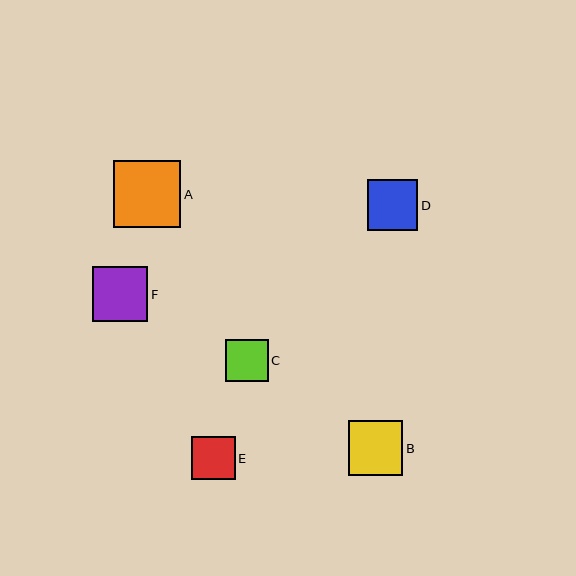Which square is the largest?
Square A is the largest with a size of approximately 67 pixels.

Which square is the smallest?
Square C is the smallest with a size of approximately 43 pixels.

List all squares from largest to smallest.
From largest to smallest: A, F, B, D, E, C.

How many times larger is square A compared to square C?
Square A is approximately 1.6 times the size of square C.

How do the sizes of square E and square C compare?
Square E and square C are approximately the same size.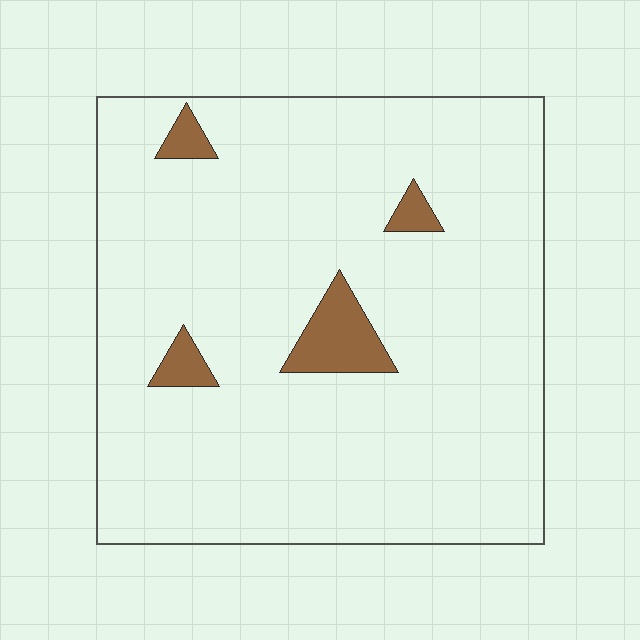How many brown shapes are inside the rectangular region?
4.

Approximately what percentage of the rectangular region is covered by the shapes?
Approximately 5%.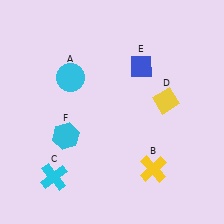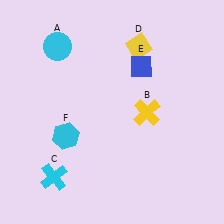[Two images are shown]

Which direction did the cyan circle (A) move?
The cyan circle (A) moved up.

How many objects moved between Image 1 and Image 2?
3 objects moved between the two images.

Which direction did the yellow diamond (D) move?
The yellow diamond (D) moved up.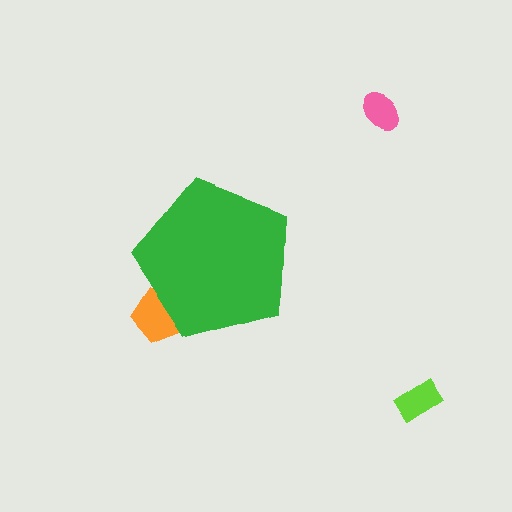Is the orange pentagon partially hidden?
Yes, the orange pentagon is partially hidden behind the green pentagon.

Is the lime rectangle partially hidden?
No, the lime rectangle is fully visible.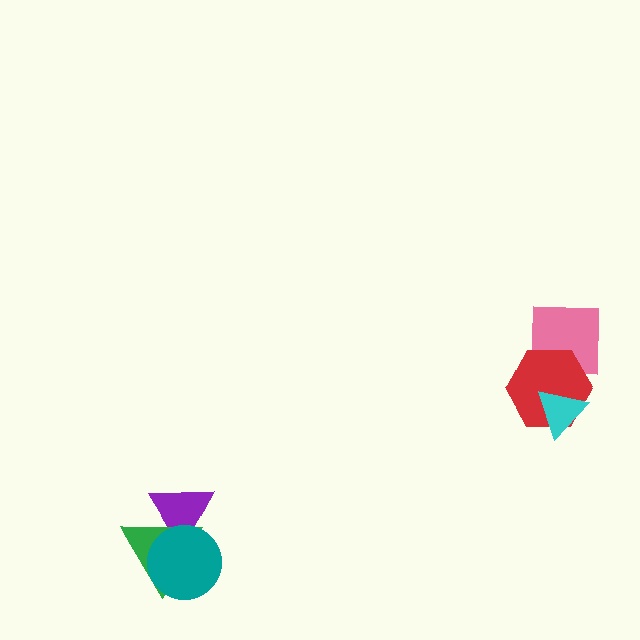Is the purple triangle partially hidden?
Yes, it is partially covered by another shape.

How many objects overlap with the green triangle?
2 objects overlap with the green triangle.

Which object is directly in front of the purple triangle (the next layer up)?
The green triangle is directly in front of the purple triangle.